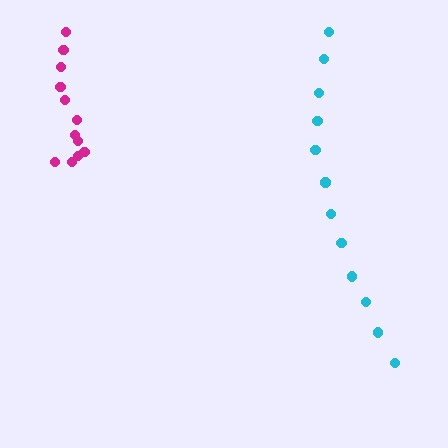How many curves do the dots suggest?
There are 2 distinct paths.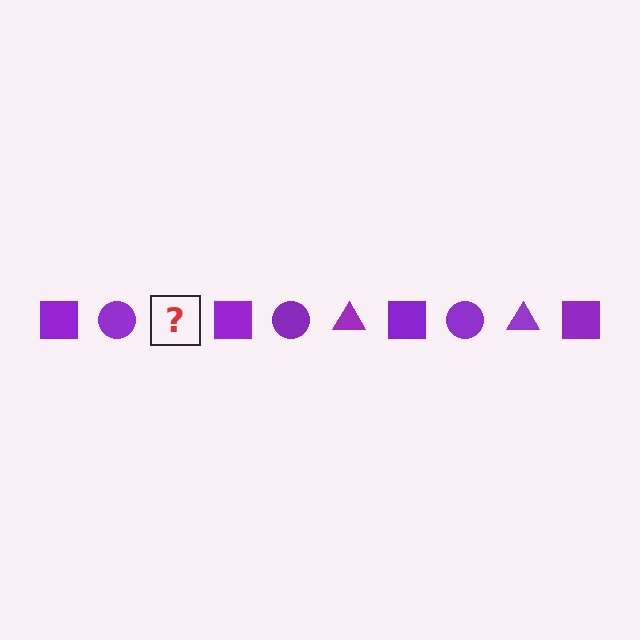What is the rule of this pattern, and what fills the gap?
The rule is that the pattern cycles through square, circle, triangle shapes in purple. The gap should be filled with a purple triangle.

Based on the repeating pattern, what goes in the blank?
The blank should be a purple triangle.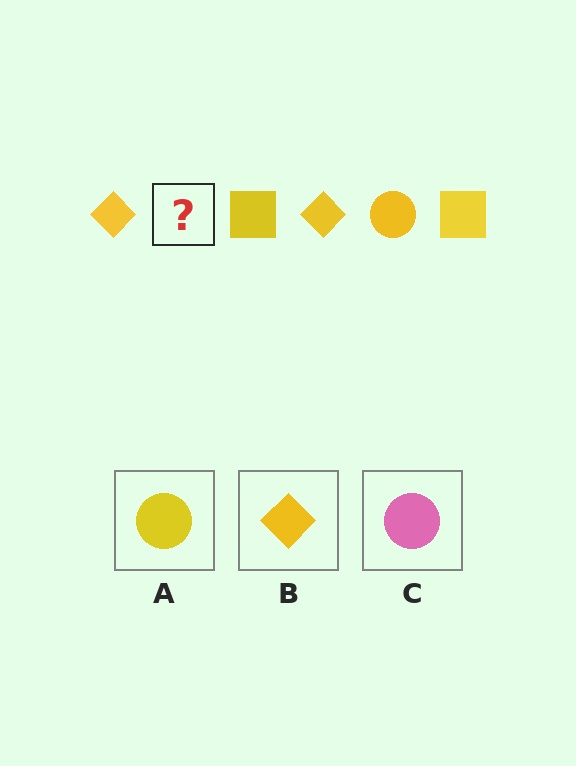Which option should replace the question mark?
Option A.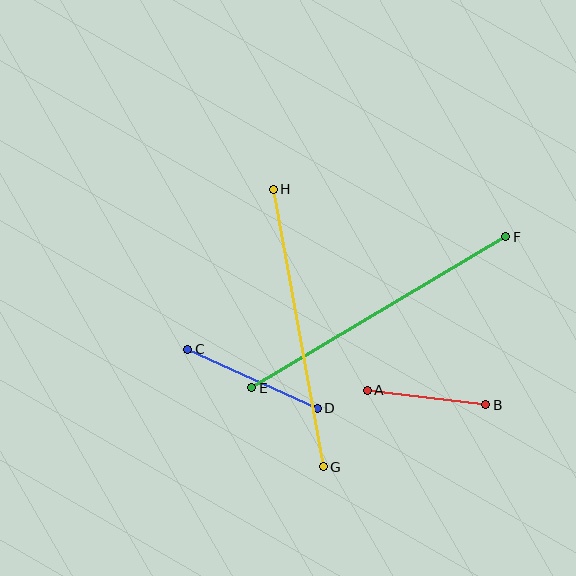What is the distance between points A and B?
The distance is approximately 119 pixels.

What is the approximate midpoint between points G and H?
The midpoint is at approximately (298, 328) pixels.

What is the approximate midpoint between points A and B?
The midpoint is at approximately (427, 397) pixels.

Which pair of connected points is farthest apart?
Points E and F are farthest apart.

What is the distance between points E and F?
The distance is approximately 295 pixels.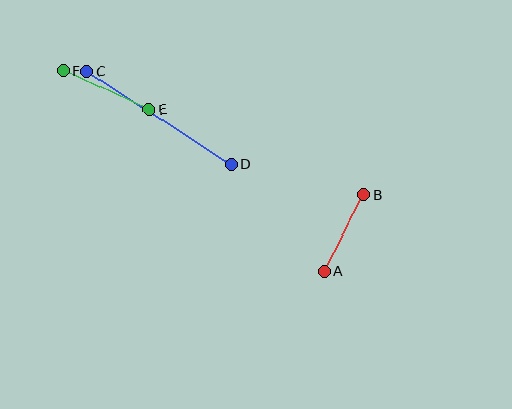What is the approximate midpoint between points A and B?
The midpoint is at approximately (344, 233) pixels.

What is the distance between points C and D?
The distance is approximately 172 pixels.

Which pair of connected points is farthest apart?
Points C and D are farthest apart.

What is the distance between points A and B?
The distance is approximately 86 pixels.